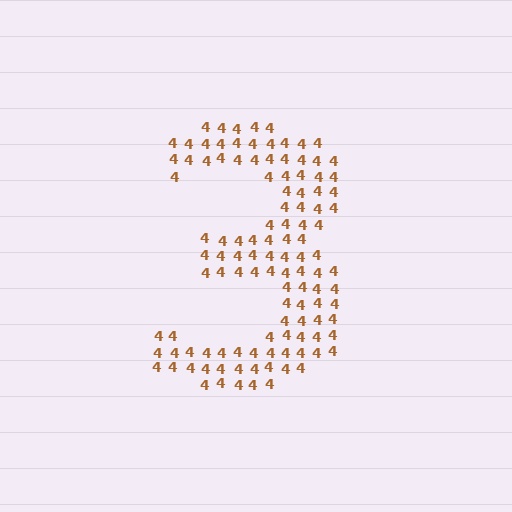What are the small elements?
The small elements are digit 4's.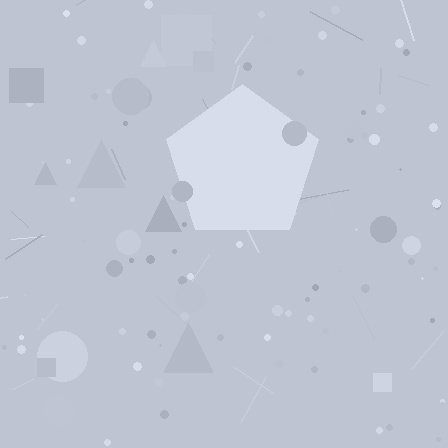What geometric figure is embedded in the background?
A pentagon is embedded in the background.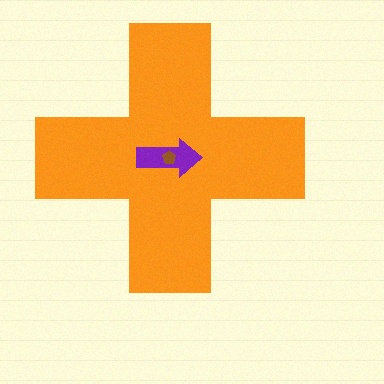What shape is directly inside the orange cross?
The purple arrow.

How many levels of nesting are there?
3.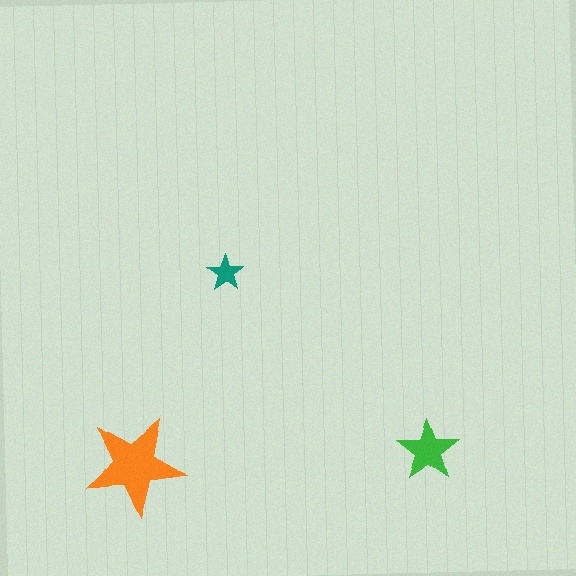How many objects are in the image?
There are 3 objects in the image.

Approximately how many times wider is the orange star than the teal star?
About 2.5 times wider.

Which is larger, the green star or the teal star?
The green one.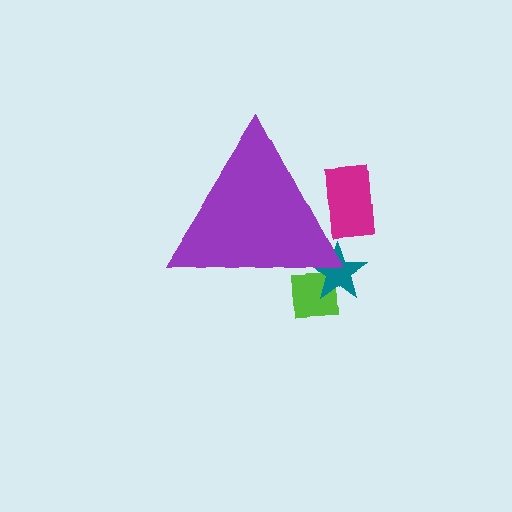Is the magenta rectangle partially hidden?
Yes, the magenta rectangle is partially hidden behind the purple triangle.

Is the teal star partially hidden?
Yes, the teal star is partially hidden behind the purple triangle.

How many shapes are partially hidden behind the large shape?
3 shapes are partially hidden.